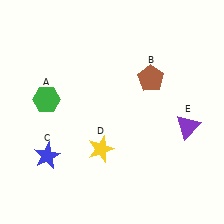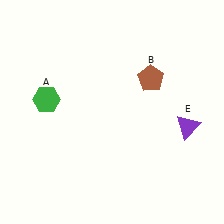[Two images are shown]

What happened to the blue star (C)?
The blue star (C) was removed in Image 2. It was in the bottom-left area of Image 1.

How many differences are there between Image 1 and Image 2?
There are 2 differences between the two images.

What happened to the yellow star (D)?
The yellow star (D) was removed in Image 2. It was in the bottom-left area of Image 1.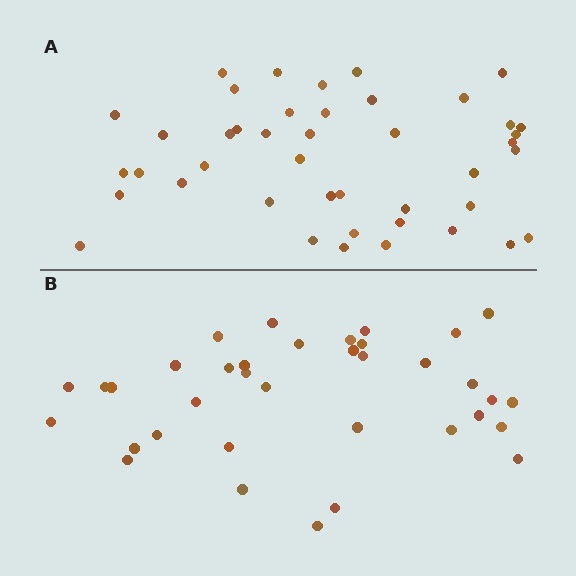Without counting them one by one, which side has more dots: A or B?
Region A (the top region) has more dots.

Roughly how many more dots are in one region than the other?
Region A has roughly 8 or so more dots than region B.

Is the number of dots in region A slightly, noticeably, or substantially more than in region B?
Region A has only slightly more — the two regions are fairly close. The ratio is roughly 1.2 to 1.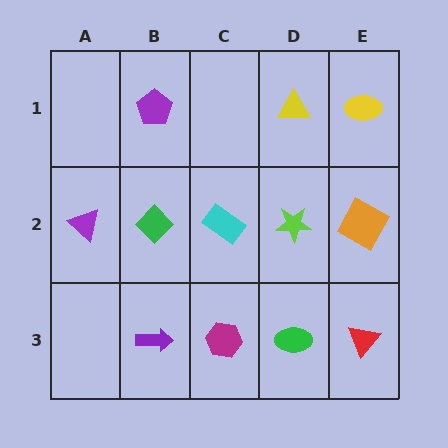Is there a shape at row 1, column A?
No, that cell is empty.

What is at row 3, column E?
A red triangle.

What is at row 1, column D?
A yellow triangle.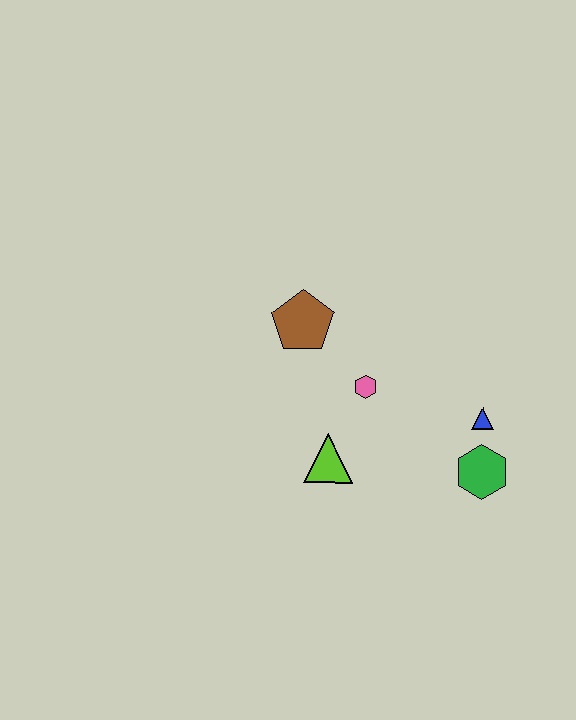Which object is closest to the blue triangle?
The green hexagon is closest to the blue triangle.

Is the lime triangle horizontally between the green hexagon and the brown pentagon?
Yes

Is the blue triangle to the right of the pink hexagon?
Yes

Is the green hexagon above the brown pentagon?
No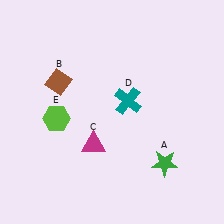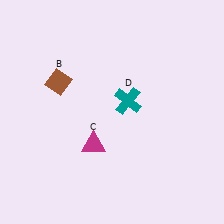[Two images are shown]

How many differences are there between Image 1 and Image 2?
There are 2 differences between the two images.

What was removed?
The green star (A), the lime hexagon (E) were removed in Image 2.